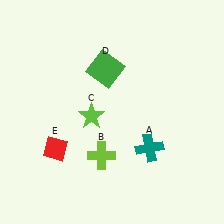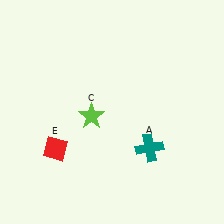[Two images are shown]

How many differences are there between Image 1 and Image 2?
There are 2 differences between the two images.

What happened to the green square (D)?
The green square (D) was removed in Image 2. It was in the top-left area of Image 1.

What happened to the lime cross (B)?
The lime cross (B) was removed in Image 2. It was in the bottom-left area of Image 1.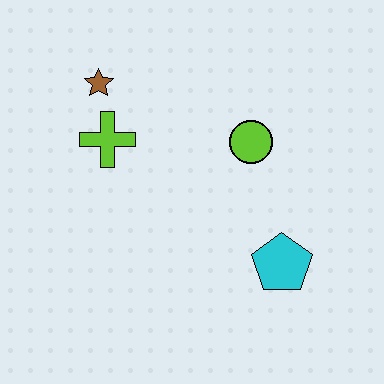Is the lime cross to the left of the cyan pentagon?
Yes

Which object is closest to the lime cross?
The brown star is closest to the lime cross.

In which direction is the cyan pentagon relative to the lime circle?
The cyan pentagon is below the lime circle.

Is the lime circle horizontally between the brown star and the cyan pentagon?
Yes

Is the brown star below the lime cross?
No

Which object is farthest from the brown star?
The cyan pentagon is farthest from the brown star.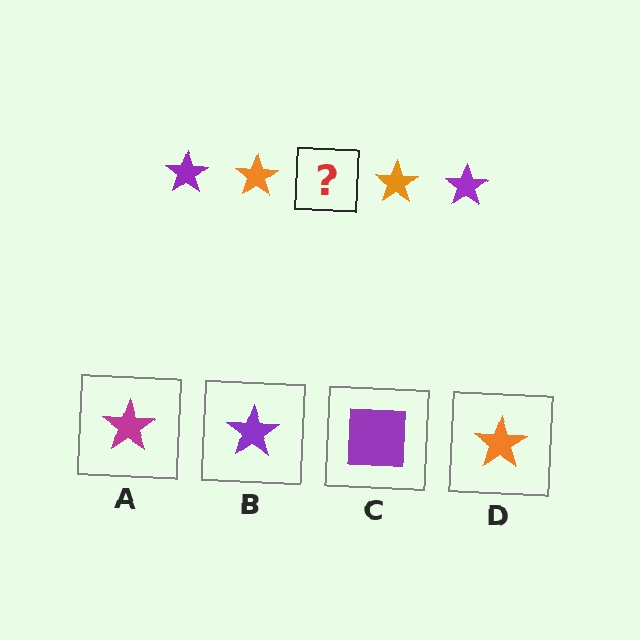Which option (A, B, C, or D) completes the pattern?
B.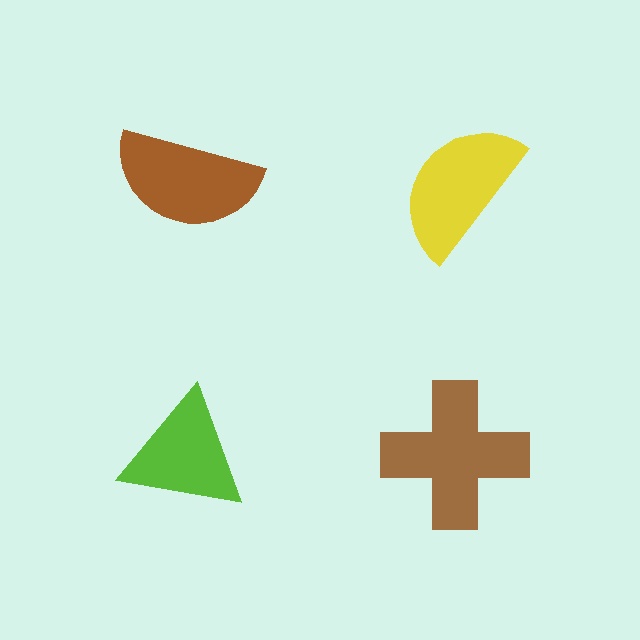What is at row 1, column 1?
A brown semicircle.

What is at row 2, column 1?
A lime triangle.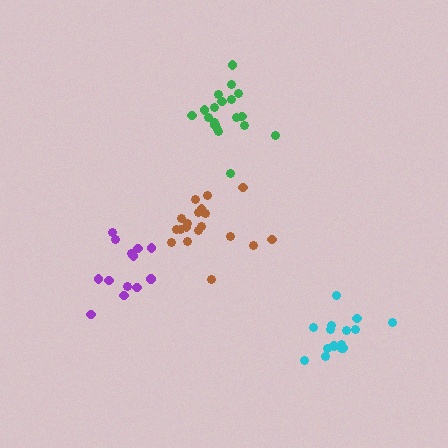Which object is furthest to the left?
The purple cluster is leftmost.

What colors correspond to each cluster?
The clusters are colored: green, cyan, purple, brown.